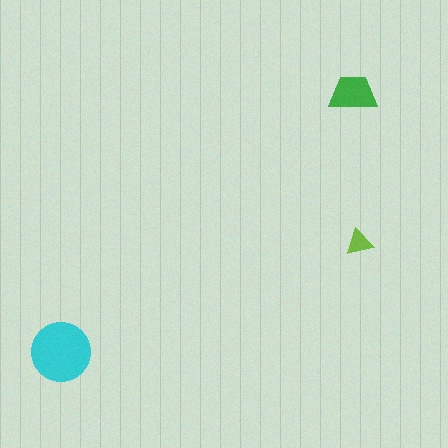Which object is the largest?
The cyan circle.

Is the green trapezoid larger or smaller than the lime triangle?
Larger.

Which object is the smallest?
The lime triangle.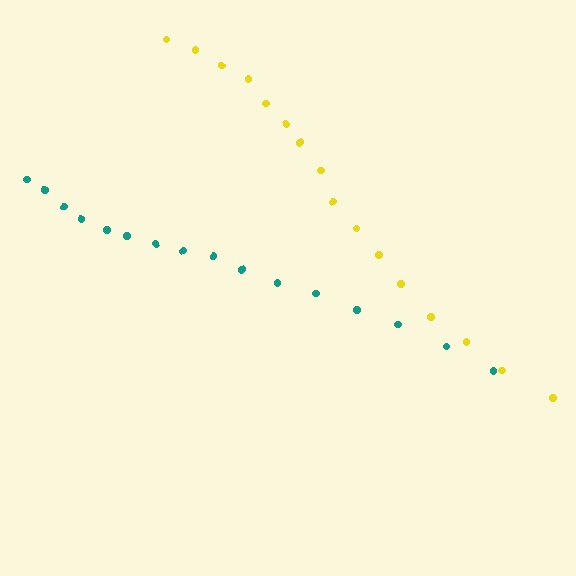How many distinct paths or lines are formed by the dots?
There are 2 distinct paths.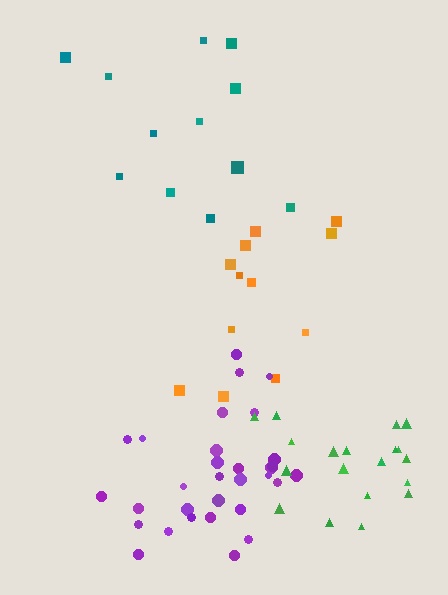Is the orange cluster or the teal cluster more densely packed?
Orange.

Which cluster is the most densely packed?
Purple.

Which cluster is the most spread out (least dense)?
Teal.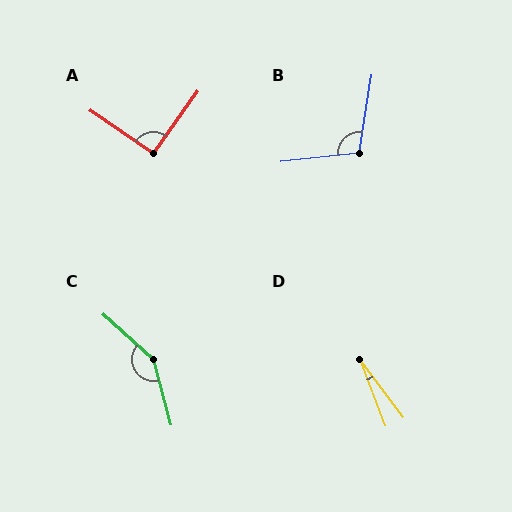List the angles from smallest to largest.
D (16°), A (91°), B (105°), C (147°).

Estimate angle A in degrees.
Approximately 91 degrees.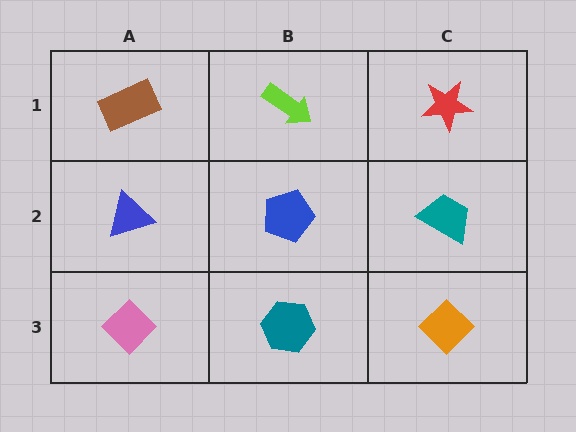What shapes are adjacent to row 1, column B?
A blue pentagon (row 2, column B), a brown rectangle (row 1, column A), a red star (row 1, column C).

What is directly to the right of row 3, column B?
An orange diamond.